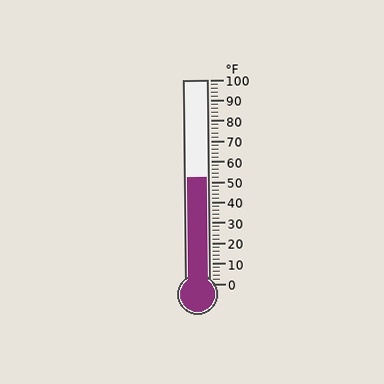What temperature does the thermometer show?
The thermometer shows approximately 52°F.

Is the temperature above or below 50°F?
The temperature is above 50°F.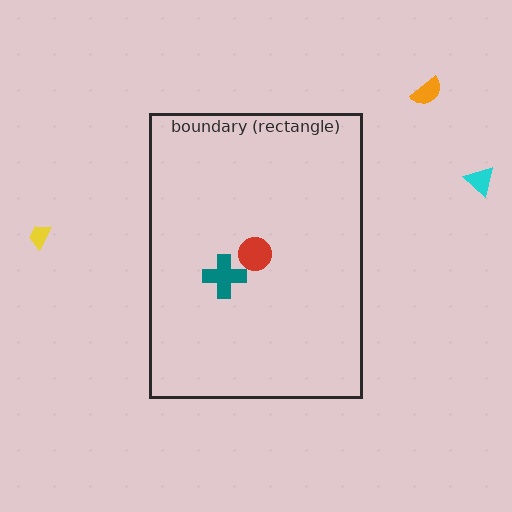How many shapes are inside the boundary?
2 inside, 3 outside.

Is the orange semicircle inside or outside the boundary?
Outside.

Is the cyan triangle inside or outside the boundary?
Outside.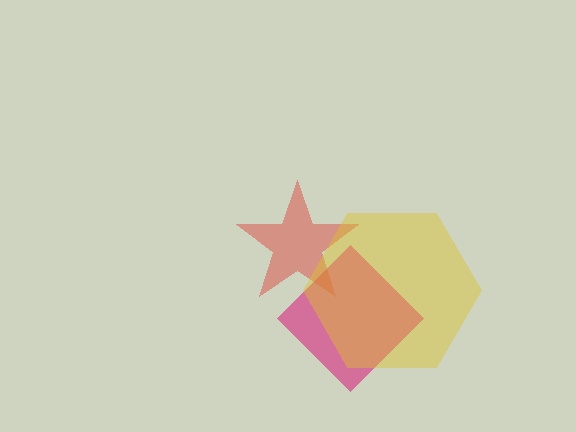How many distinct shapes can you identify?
There are 3 distinct shapes: a magenta diamond, a red star, a yellow hexagon.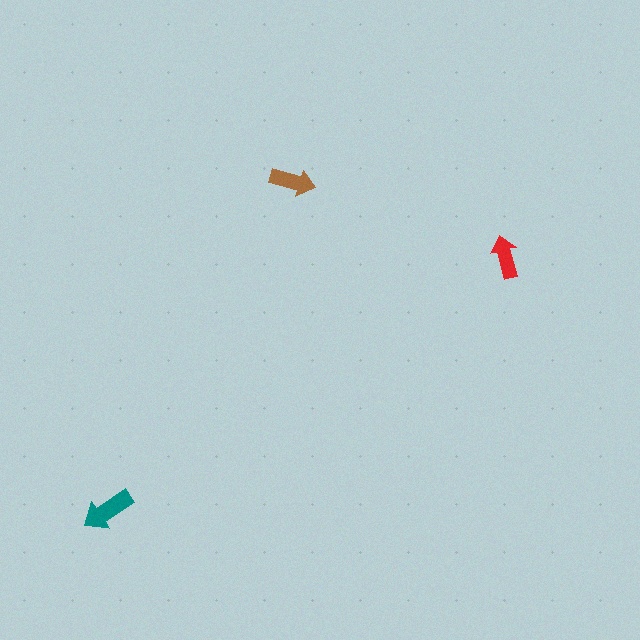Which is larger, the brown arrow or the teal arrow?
The teal one.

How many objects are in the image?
There are 3 objects in the image.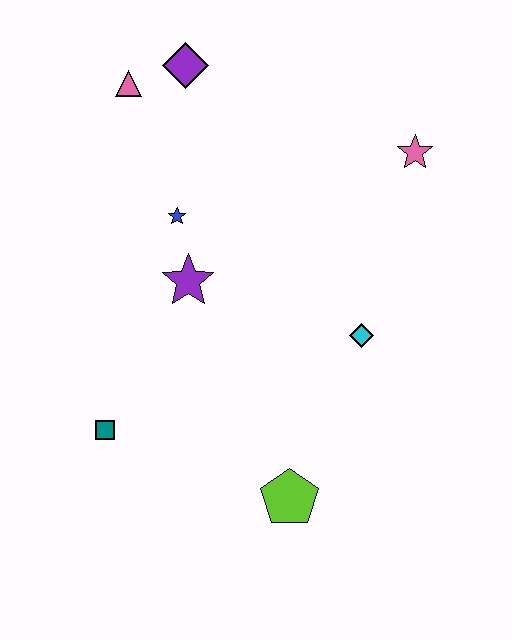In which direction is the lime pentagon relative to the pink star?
The lime pentagon is below the pink star.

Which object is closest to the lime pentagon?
The cyan diamond is closest to the lime pentagon.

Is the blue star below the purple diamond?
Yes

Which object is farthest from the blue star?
The lime pentagon is farthest from the blue star.